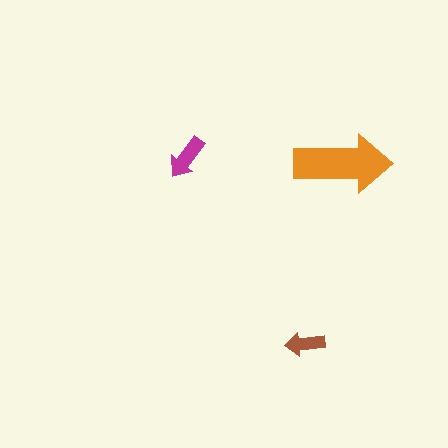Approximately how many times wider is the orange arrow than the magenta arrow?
About 2 times wider.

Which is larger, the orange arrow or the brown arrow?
The orange one.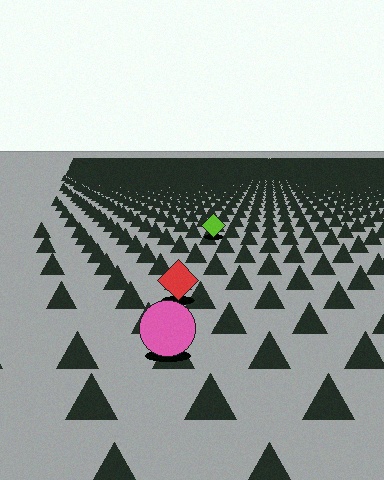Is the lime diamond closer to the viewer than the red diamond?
No. The red diamond is closer — you can tell from the texture gradient: the ground texture is coarser near it.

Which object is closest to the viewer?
The pink circle is closest. The texture marks near it are larger and more spread out.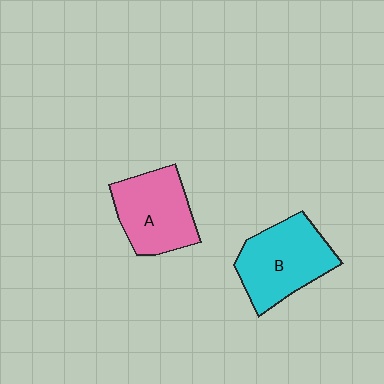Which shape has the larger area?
Shape B (cyan).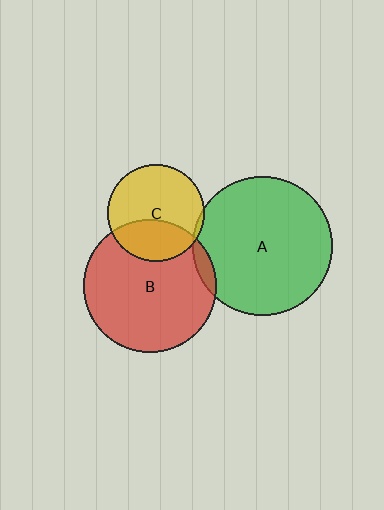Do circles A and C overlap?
Yes.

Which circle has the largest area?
Circle A (green).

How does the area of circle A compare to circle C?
Approximately 2.1 times.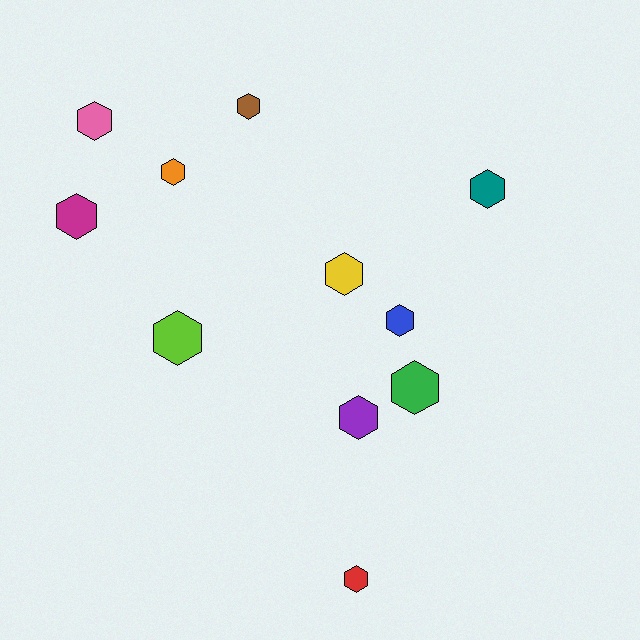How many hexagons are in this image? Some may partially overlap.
There are 11 hexagons.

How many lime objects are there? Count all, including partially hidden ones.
There is 1 lime object.